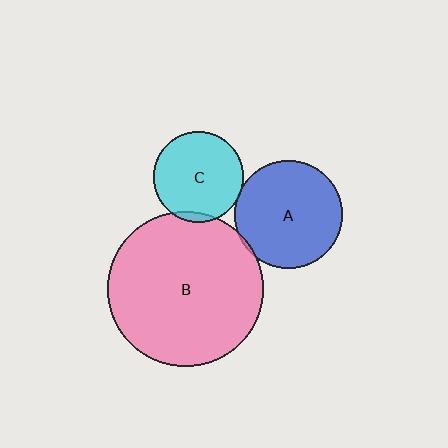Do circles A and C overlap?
Yes.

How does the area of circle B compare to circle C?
Approximately 2.9 times.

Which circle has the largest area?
Circle B (pink).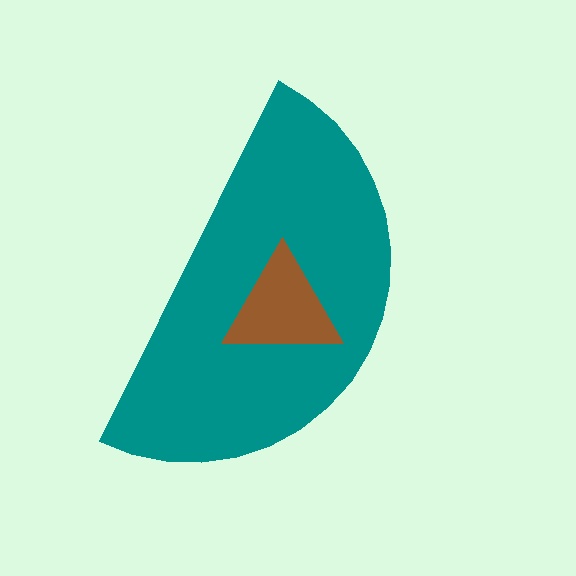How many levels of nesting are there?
2.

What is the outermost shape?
The teal semicircle.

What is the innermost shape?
The brown triangle.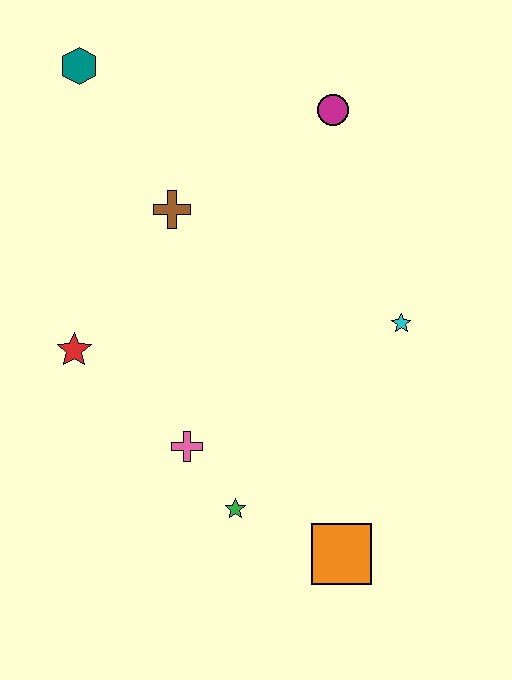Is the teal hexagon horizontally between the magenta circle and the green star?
No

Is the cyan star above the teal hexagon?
No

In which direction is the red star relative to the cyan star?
The red star is to the left of the cyan star.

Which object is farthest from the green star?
The teal hexagon is farthest from the green star.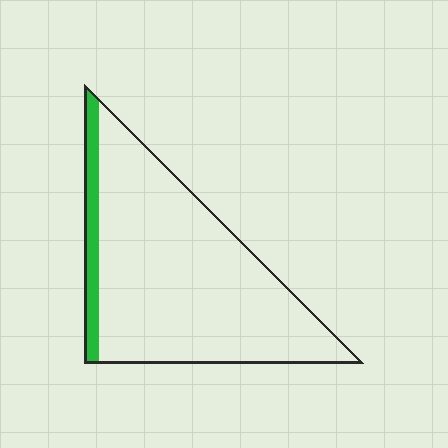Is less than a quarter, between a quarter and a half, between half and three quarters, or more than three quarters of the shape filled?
Less than a quarter.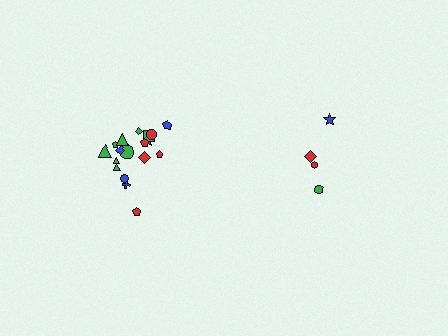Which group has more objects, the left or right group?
The left group.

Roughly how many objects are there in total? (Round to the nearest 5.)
Roughly 20 objects in total.